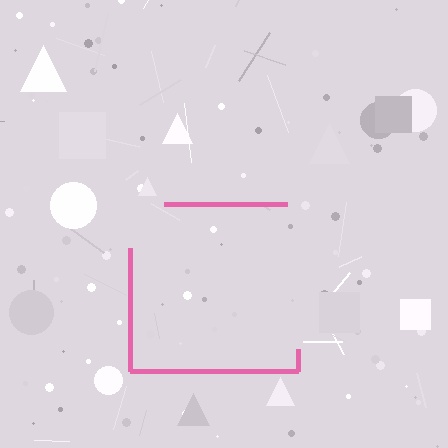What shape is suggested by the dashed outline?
The dashed outline suggests a square.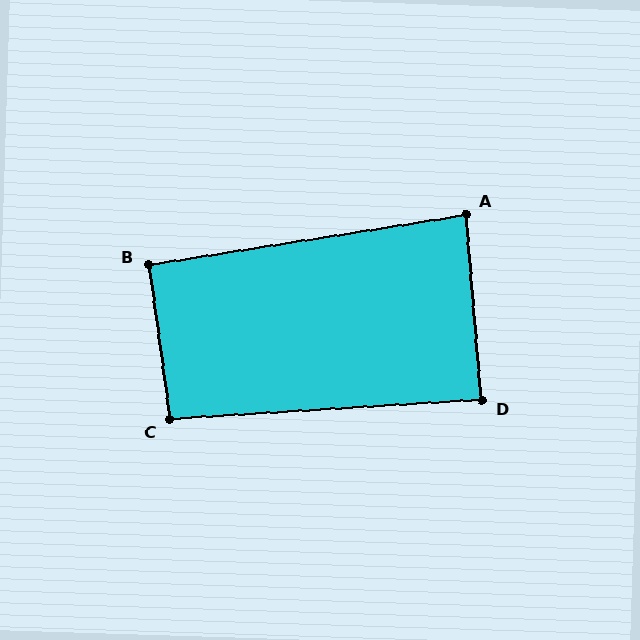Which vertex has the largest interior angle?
C, at approximately 94 degrees.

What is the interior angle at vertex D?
Approximately 89 degrees (approximately right).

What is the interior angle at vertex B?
Approximately 91 degrees (approximately right).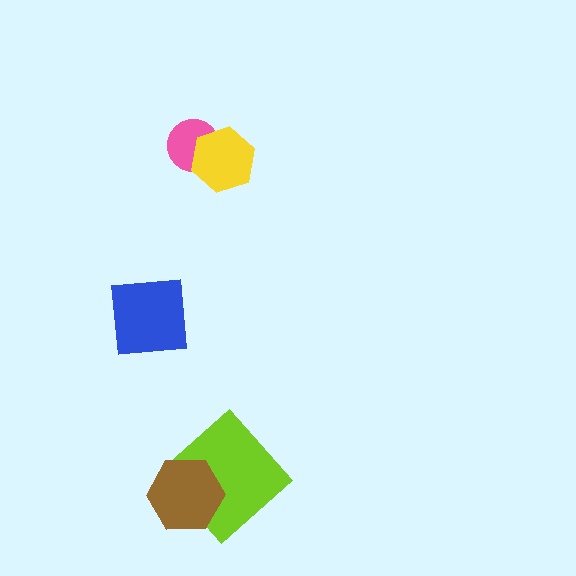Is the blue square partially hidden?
No, no other shape covers it.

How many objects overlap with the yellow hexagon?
1 object overlaps with the yellow hexagon.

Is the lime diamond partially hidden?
Yes, it is partially covered by another shape.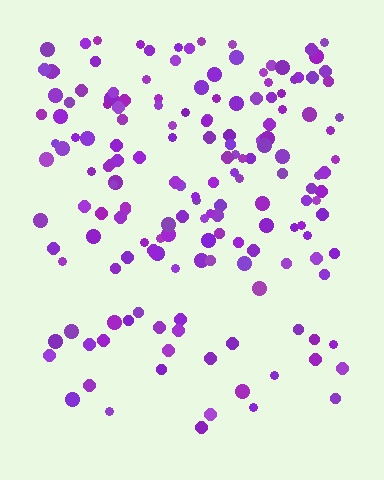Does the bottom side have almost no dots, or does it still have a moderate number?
Still a moderate number, just noticeably fewer than the top.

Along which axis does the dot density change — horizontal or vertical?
Vertical.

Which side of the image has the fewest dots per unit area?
The bottom.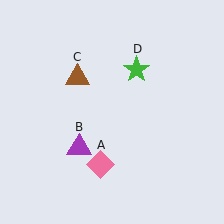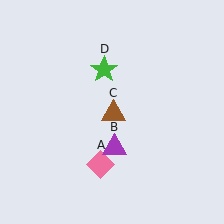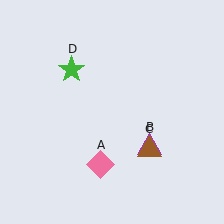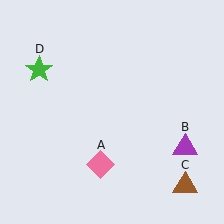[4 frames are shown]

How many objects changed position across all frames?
3 objects changed position: purple triangle (object B), brown triangle (object C), green star (object D).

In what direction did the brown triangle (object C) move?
The brown triangle (object C) moved down and to the right.